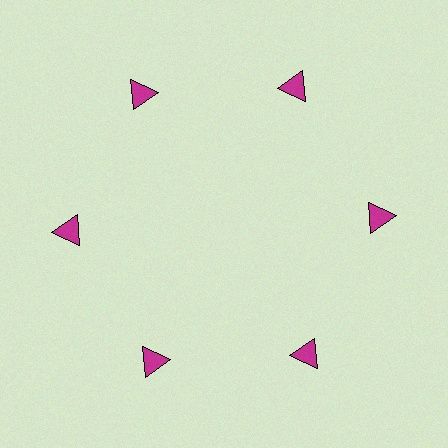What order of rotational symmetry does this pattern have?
This pattern has 6-fold rotational symmetry.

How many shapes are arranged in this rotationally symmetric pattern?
There are 6 shapes, arranged in 6 groups of 1.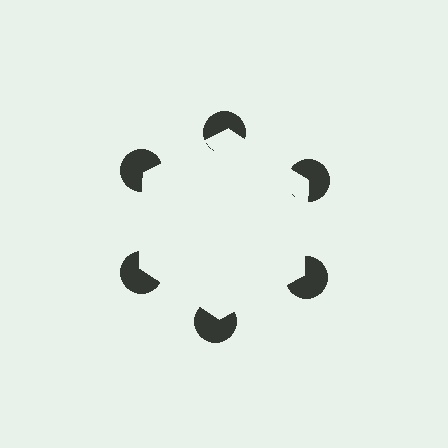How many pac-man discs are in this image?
There are 6 — one at each vertex of the illusory hexagon.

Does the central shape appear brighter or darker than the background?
It typically appears slightly brighter than the background, even though no actual brightness change is drawn.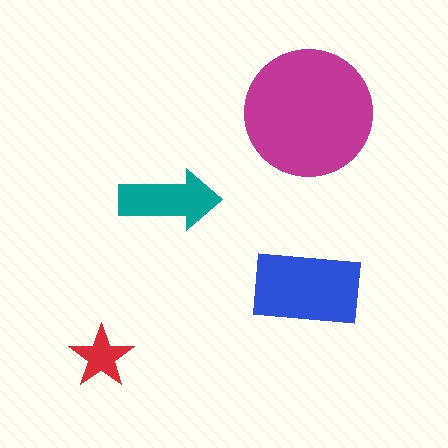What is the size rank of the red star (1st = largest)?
4th.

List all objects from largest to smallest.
The magenta circle, the blue rectangle, the teal arrow, the red star.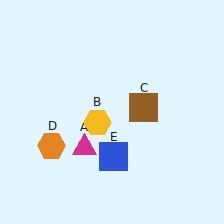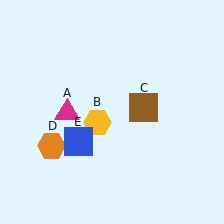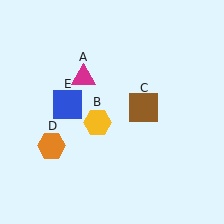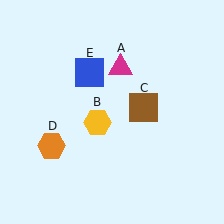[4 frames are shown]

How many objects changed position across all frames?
2 objects changed position: magenta triangle (object A), blue square (object E).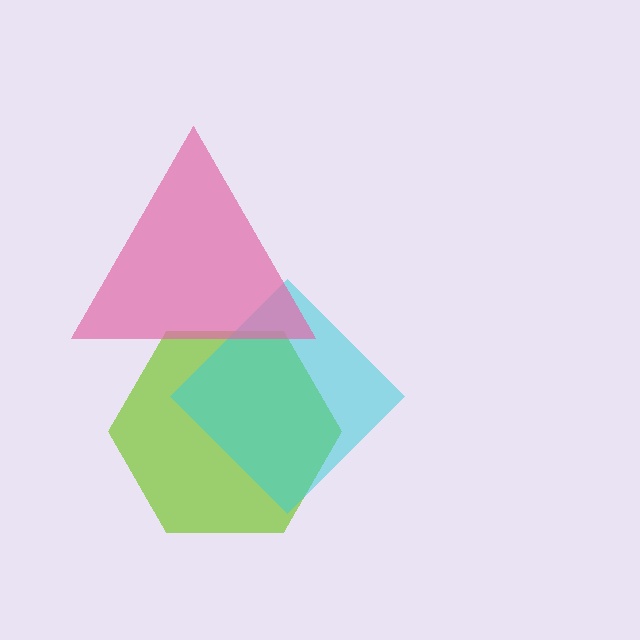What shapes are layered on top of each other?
The layered shapes are: a lime hexagon, a cyan diamond, a pink triangle.